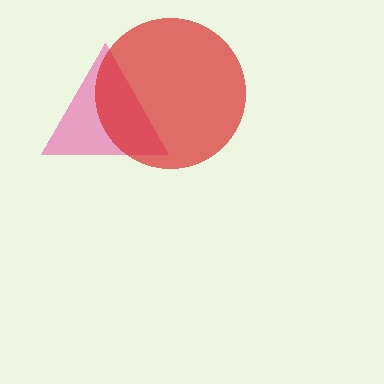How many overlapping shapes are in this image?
There are 2 overlapping shapes in the image.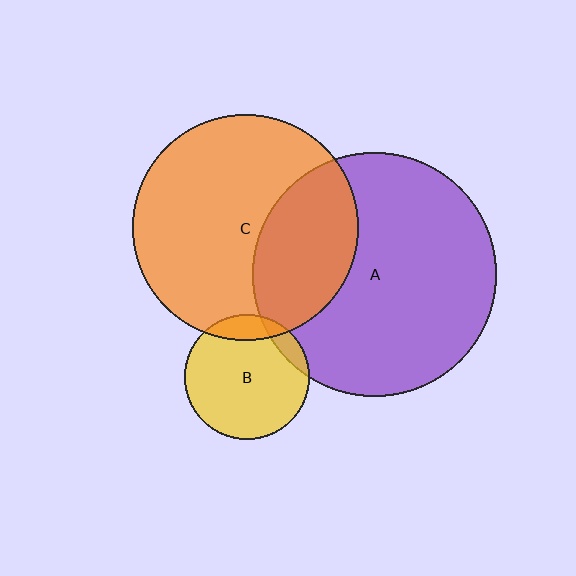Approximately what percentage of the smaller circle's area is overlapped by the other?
Approximately 10%.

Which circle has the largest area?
Circle A (purple).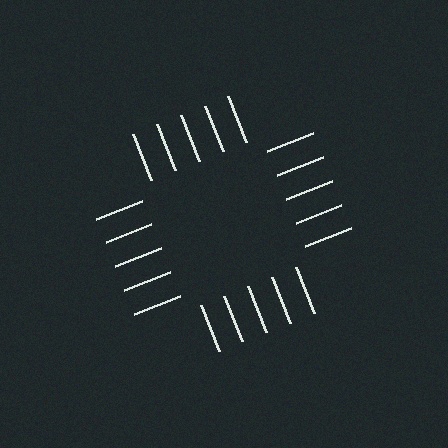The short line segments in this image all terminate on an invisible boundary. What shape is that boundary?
An illusory square — the line segments terminate on its edges but no continuous stroke is drawn.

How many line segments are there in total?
20 — 5 along each of the 4 edges.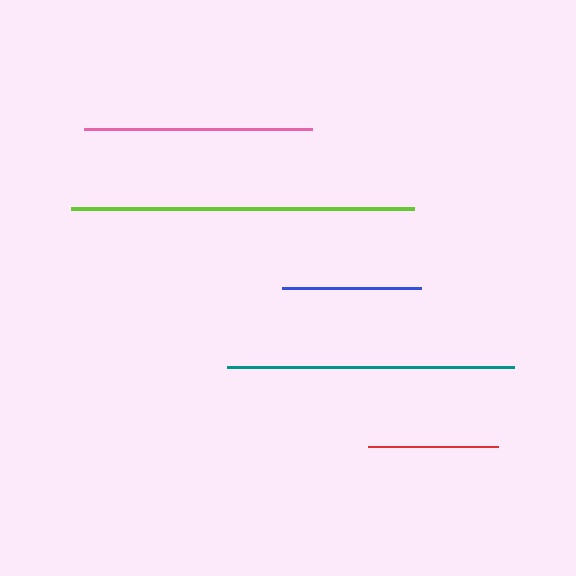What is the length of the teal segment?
The teal segment is approximately 287 pixels long.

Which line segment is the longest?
The lime line is the longest at approximately 343 pixels.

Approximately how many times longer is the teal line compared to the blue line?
The teal line is approximately 2.1 times the length of the blue line.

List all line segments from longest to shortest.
From longest to shortest: lime, teal, pink, blue, red.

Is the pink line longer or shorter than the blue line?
The pink line is longer than the blue line.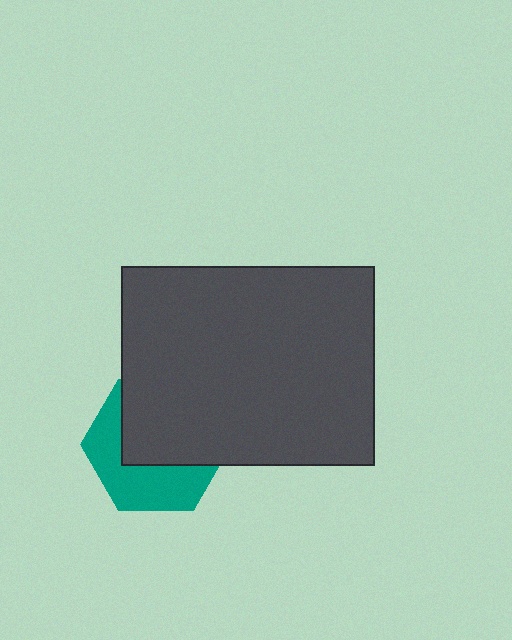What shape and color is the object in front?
The object in front is a dark gray rectangle.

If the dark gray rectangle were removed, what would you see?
You would see the complete teal hexagon.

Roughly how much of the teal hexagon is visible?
About half of it is visible (roughly 46%).